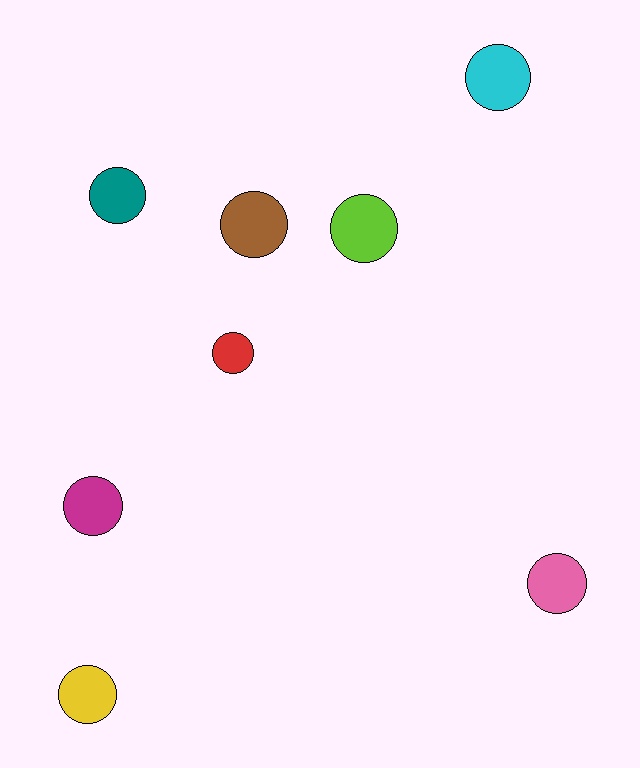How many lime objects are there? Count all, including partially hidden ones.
There is 1 lime object.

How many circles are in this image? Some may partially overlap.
There are 8 circles.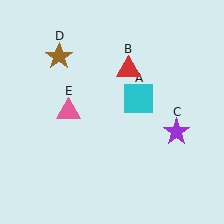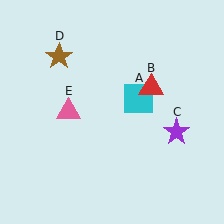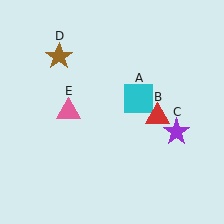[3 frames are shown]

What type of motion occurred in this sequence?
The red triangle (object B) rotated clockwise around the center of the scene.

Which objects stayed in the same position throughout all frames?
Cyan square (object A) and purple star (object C) and brown star (object D) and pink triangle (object E) remained stationary.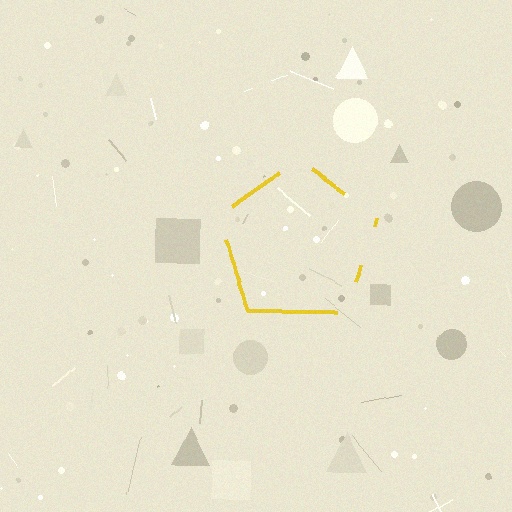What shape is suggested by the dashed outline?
The dashed outline suggests a pentagon.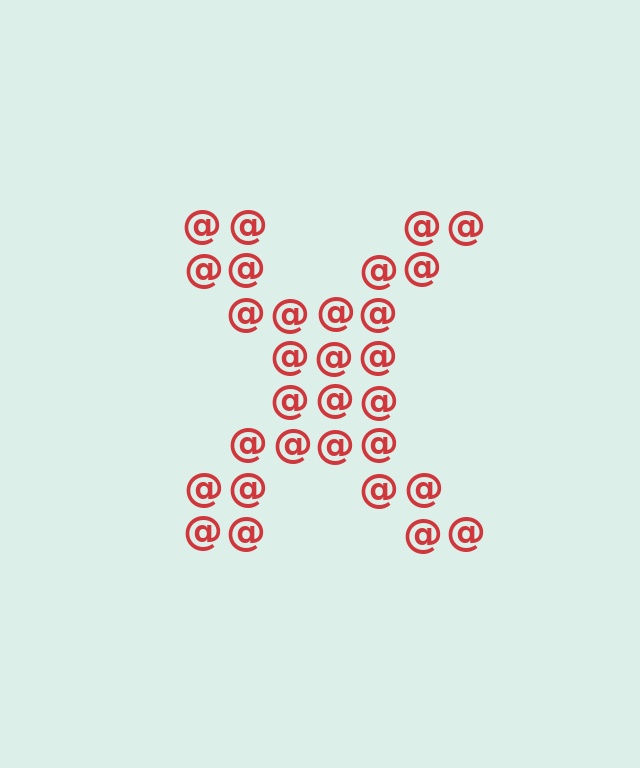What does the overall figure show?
The overall figure shows the letter X.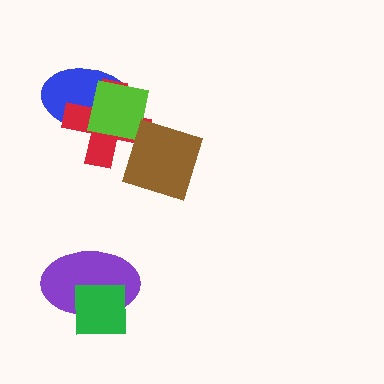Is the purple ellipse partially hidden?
Yes, it is partially covered by another shape.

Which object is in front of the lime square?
The brown diamond is in front of the lime square.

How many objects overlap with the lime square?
3 objects overlap with the lime square.